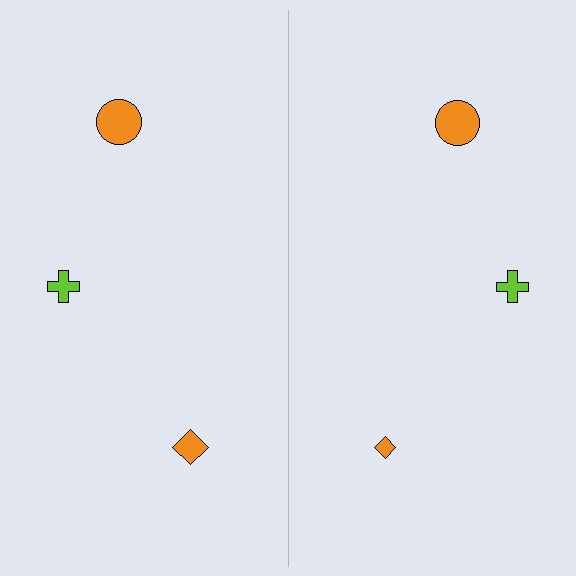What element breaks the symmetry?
The orange diamond on the right side has a different size than its mirror counterpart.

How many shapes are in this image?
There are 6 shapes in this image.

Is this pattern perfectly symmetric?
No, the pattern is not perfectly symmetric. The orange diamond on the right side has a different size than its mirror counterpart.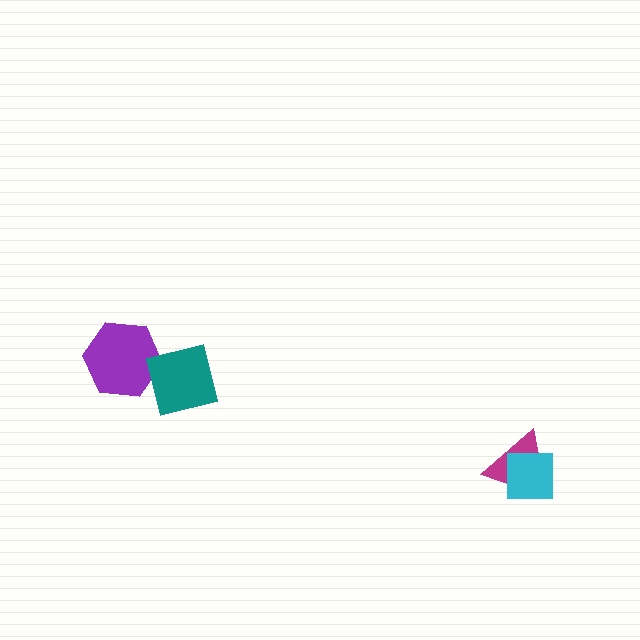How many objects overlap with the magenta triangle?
1 object overlaps with the magenta triangle.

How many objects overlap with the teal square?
0 objects overlap with the teal square.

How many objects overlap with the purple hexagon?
0 objects overlap with the purple hexagon.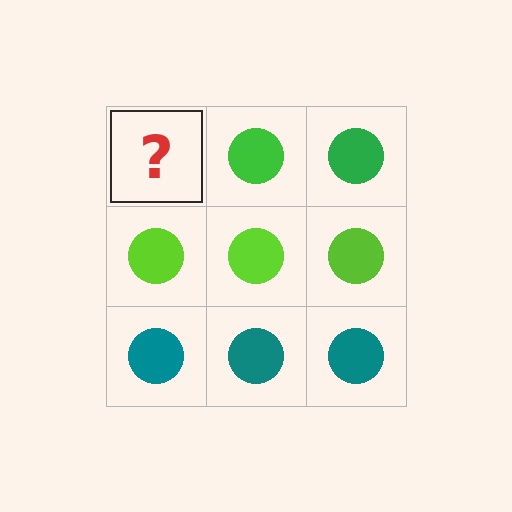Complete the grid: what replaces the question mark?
The question mark should be replaced with a green circle.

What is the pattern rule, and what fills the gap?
The rule is that each row has a consistent color. The gap should be filled with a green circle.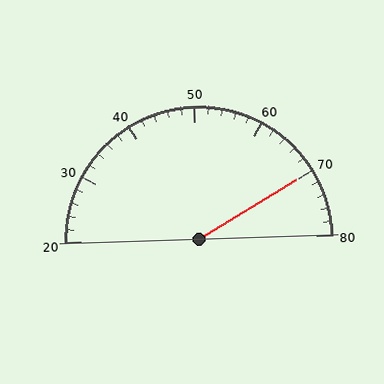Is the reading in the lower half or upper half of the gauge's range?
The reading is in the upper half of the range (20 to 80).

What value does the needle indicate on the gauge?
The needle indicates approximately 70.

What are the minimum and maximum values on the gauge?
The gauge ranges from 20 to 80.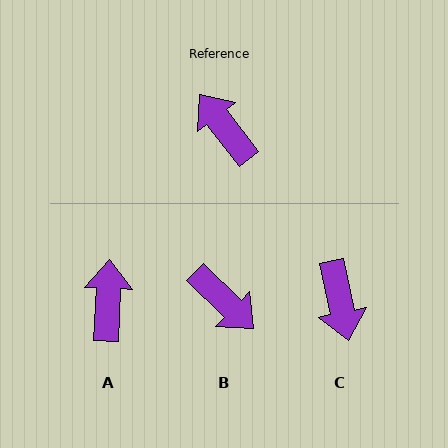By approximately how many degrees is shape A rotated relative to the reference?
Approximately 40 degrees clockwise.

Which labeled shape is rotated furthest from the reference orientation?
B, about 172 degrees away.